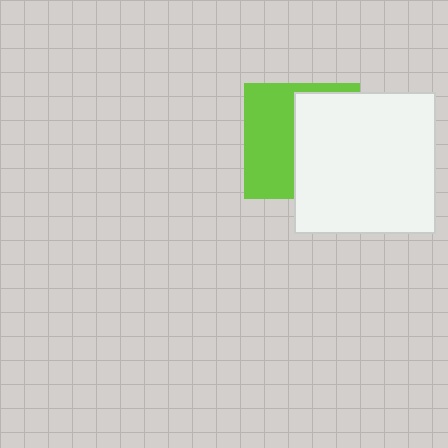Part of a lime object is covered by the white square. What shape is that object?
It is a square.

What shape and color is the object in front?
The object in front is a white square.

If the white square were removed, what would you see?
You would see the complete lime square.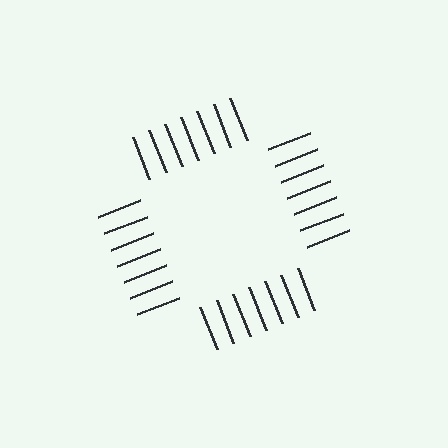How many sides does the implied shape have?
4 sides — the line-ends trace a square.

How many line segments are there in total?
28 — 7 along each of the 4 edges.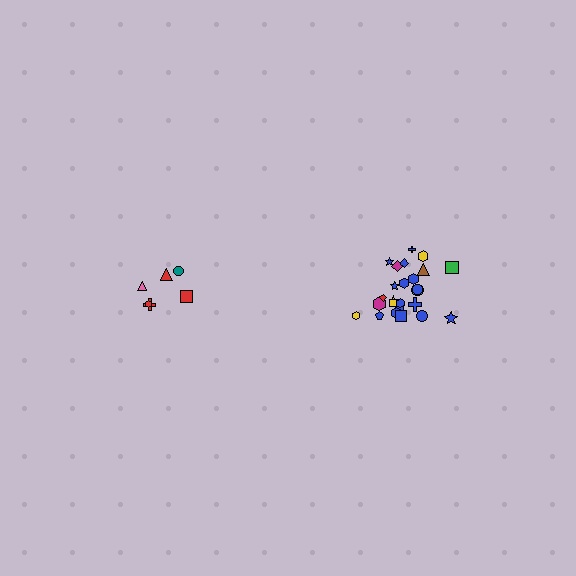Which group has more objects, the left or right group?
The right group.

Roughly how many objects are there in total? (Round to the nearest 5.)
Roughly 30 objects in total.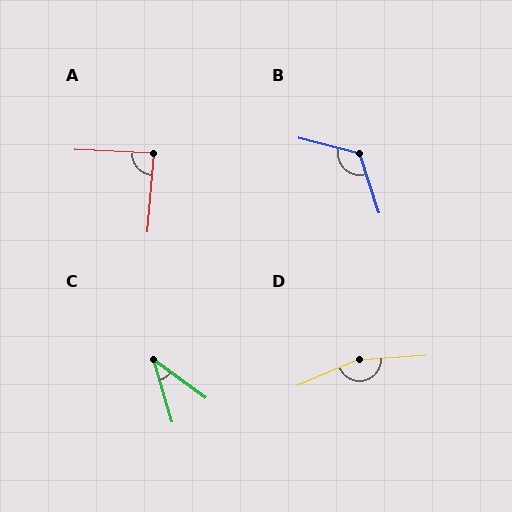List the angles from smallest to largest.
C (37°), A (87°), B (123°), D (160°).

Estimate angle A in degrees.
Approximately 87 degrees.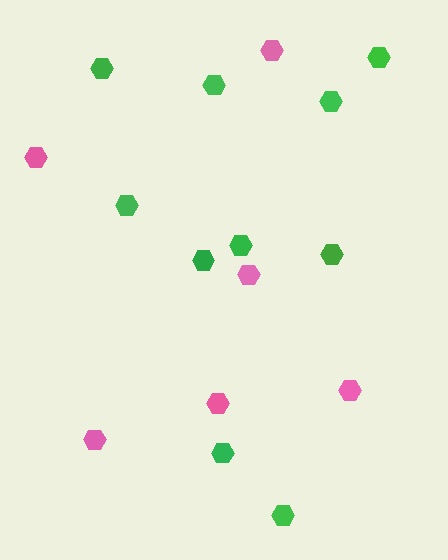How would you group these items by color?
There are 2 groups: one group of green hexagons (10) and one group of pink hexagons (6).